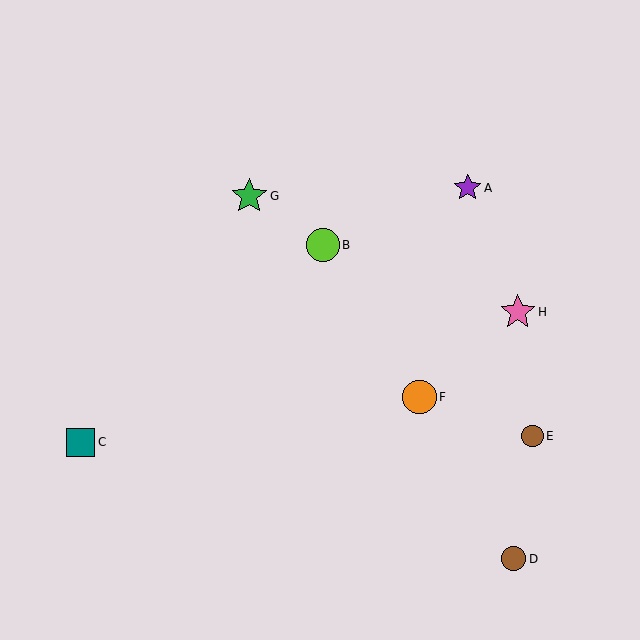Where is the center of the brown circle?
The center of the brown circle is at (532, 436).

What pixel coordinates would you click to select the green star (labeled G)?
Click at (249, 196) to select the green star G.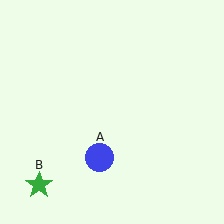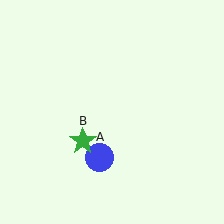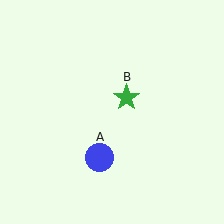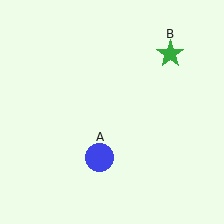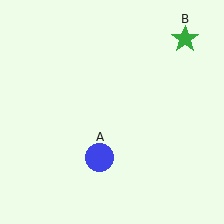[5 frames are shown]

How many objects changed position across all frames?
1 object changed position: green star (object B).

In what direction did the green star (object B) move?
The green star (object B) moved up and to the right.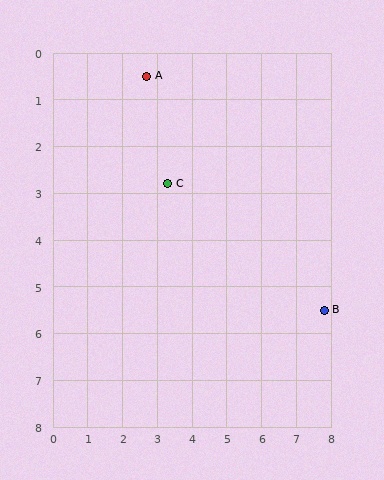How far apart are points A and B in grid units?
Points A and B are about 7.1 grid units apart.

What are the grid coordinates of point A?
Point A is at approximately (2.7, 0.5).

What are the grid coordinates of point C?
Point C is at approximately (3.3, 2.8).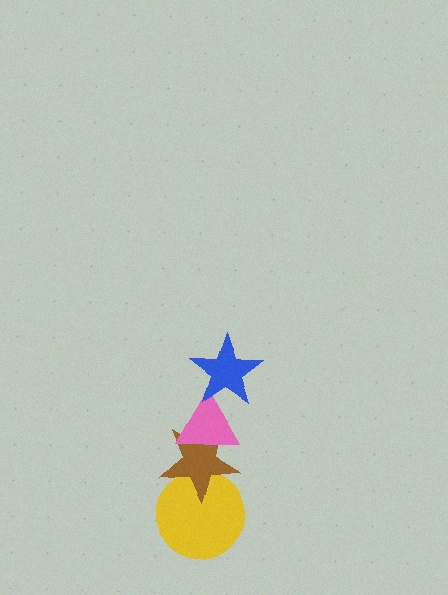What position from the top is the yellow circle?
The yellow circle is 4th from the top.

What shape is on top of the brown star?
The pink triangle is on top of the brown star.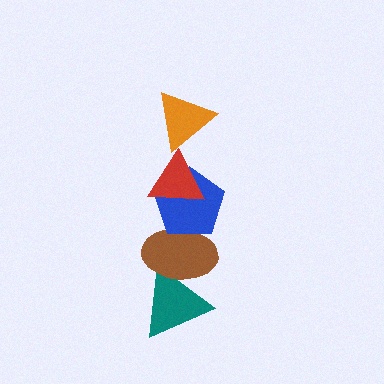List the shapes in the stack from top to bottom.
From top to bottom: the orange triangle, the red triangle, the blue pentagon, the brown ellipse, the teal triangle.